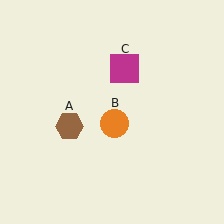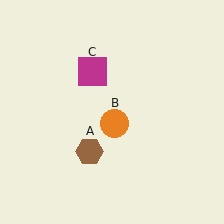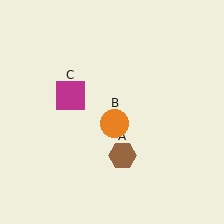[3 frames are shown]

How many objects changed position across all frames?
2 objects changed position: brown hexagon (object A), magenta square (object C).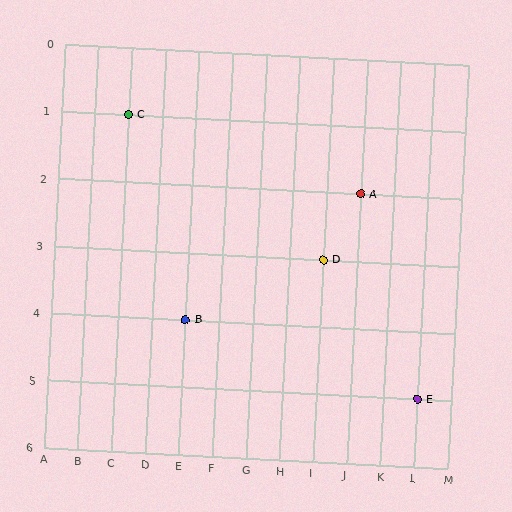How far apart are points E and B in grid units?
Points E and B are 7 columns and 1 row apart (about 7.1 grid units diagonally).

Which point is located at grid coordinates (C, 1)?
Point C is at (C, 1).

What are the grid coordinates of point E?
Point E is at grid coordinates (L, 5).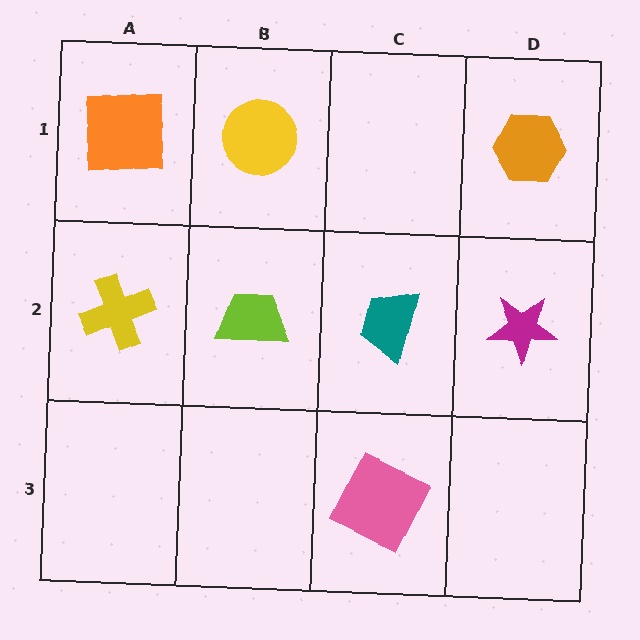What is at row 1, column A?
An orange square.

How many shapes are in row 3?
1 shape.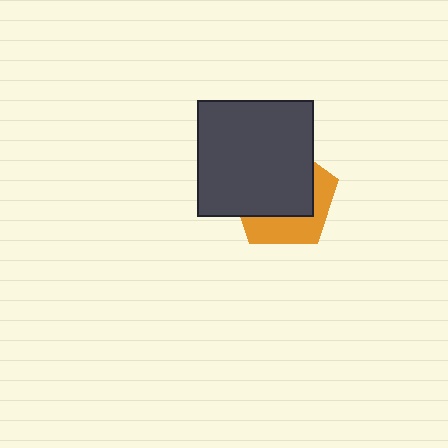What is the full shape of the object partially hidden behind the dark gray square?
The partially hidden object is an orange pentagon.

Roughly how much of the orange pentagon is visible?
A small part of it is visible (roughly 37%).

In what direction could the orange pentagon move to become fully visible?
The orange pentagon could move toward the lower-right. That would shift it out from behind the dark gray square entirely.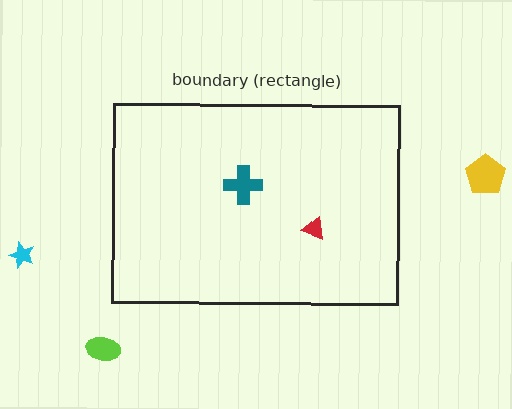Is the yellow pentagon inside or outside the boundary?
Outside.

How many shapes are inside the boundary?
2 inside, 3 outside.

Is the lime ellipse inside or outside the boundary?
Outside.